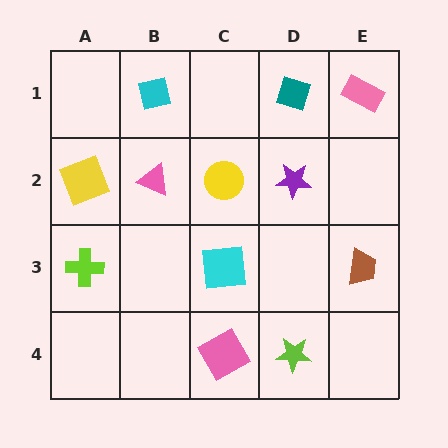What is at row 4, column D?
A lime star.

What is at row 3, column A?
A lime cross.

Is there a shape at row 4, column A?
No, that cell is empty.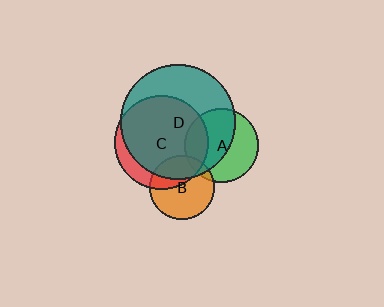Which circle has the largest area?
Circle D (teal).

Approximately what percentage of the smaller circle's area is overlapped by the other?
Approximately 80%.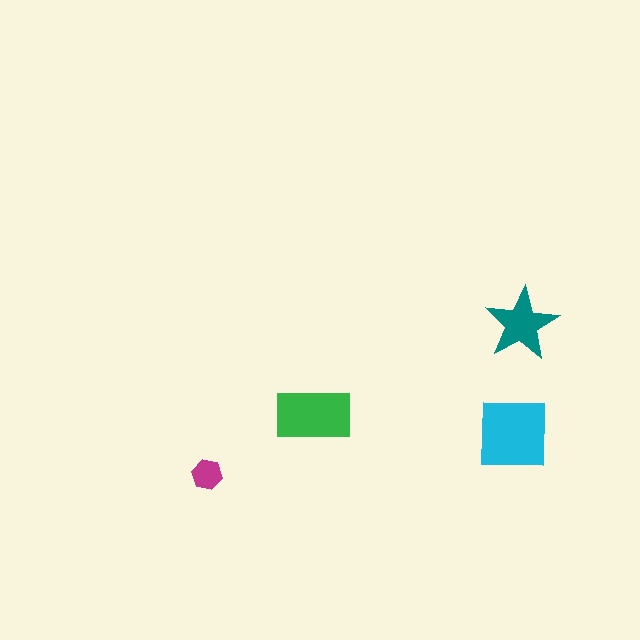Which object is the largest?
The cyan square.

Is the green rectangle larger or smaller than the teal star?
Larger.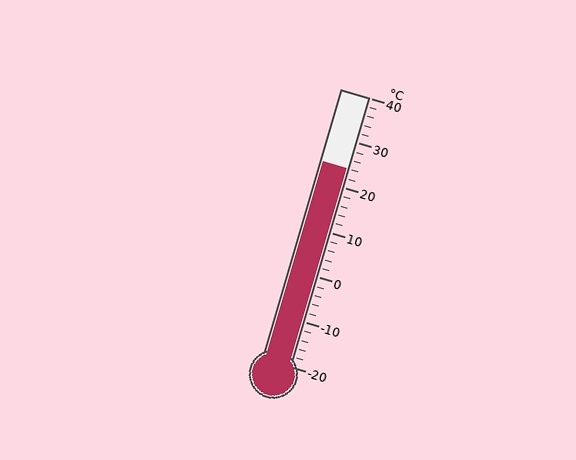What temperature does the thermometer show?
The thermometer shows approximately 24°C.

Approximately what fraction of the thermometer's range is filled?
The thermometer is filled to approximately 75% of its range.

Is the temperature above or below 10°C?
The temperature is above 10°C.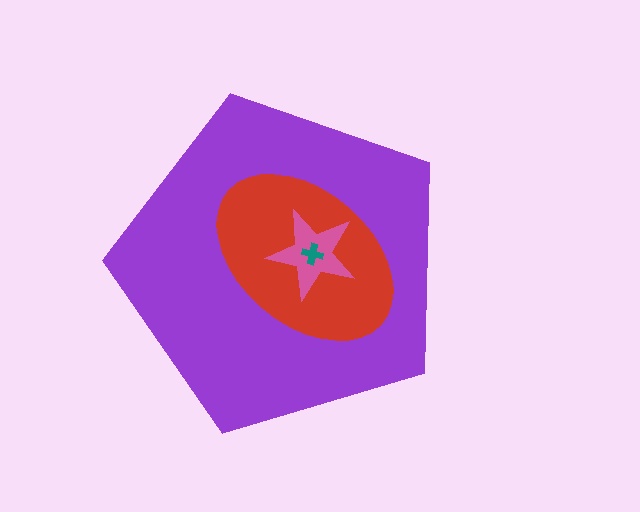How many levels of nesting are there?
4.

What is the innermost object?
The teal cross.